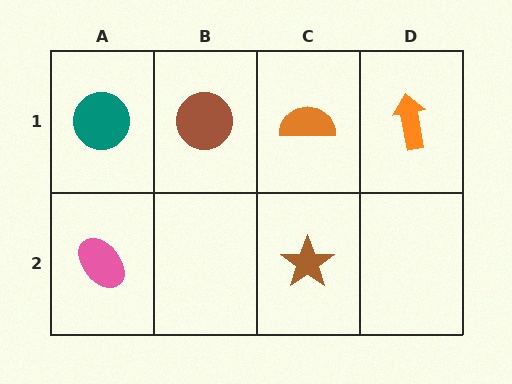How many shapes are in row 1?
4 shapes.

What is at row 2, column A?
A pink ellipse.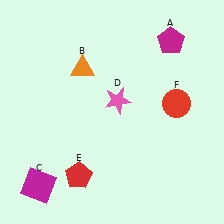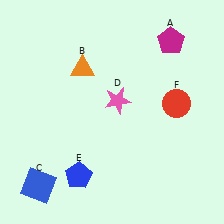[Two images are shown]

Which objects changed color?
C changed from magenta to blue. E changed from red to blue.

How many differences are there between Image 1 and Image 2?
There are 2 differences between the two images.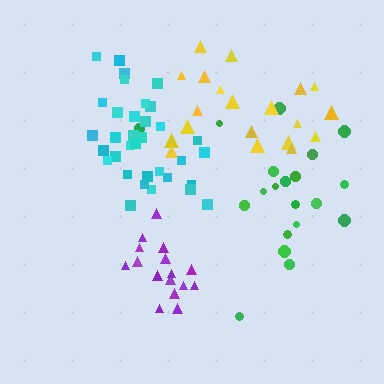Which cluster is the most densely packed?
Cyan.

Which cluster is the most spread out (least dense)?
Green.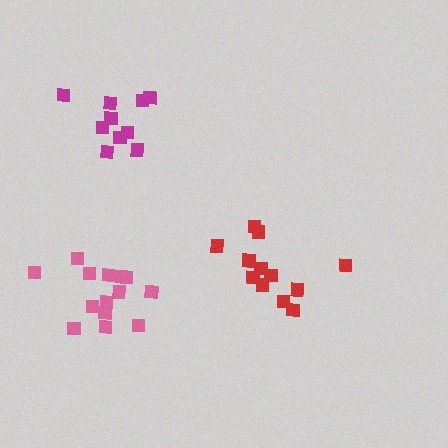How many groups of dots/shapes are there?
There are 3 groups.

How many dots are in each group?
Group 1: 14 dots, Group 2: 12 dots, Group 3: 10 dots (36 total).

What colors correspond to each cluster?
The clusters are colored: pink, red, magenta.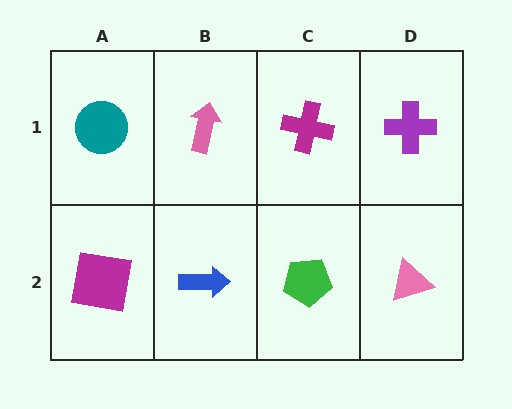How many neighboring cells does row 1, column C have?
3.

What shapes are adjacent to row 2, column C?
A magenta cross (row 1, column C), a blue arrow (row 2, column B), a pink triangle (row 2, column D).